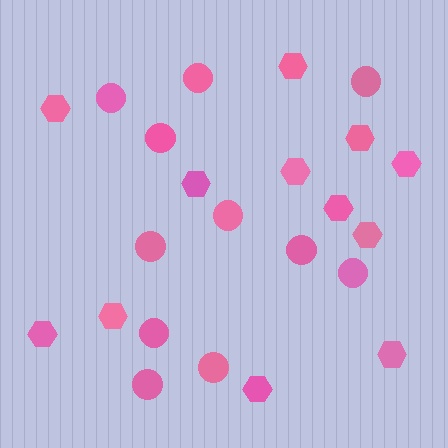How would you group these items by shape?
There are 2 groups: one group of hexagons (12) and one group of circles (11).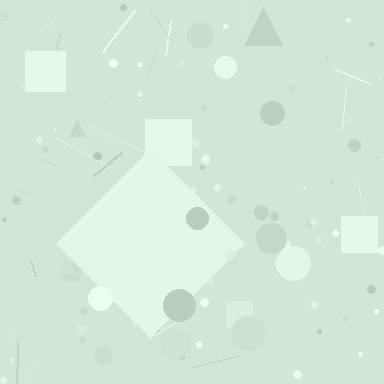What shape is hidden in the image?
A diamond is hidden in the image.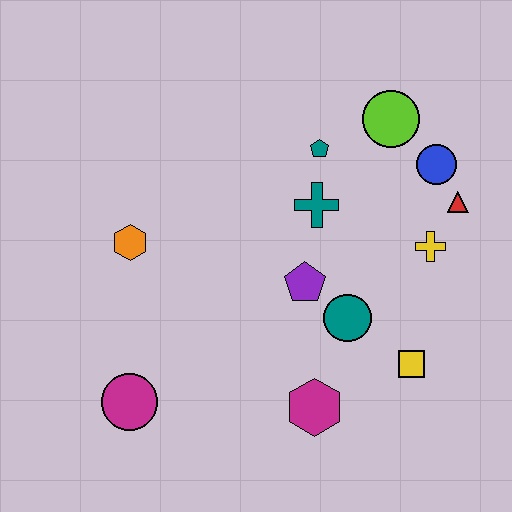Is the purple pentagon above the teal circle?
Yes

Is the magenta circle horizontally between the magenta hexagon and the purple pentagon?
No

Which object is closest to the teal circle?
The purple pentagon is closest to the teal circle.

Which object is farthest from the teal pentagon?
The magenta circle is farthest from the teal pentagon.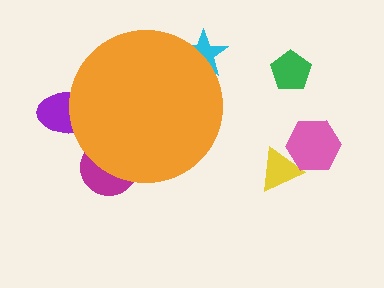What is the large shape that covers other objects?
An orange circle.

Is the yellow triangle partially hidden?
No, the yellow triangle is fully visible.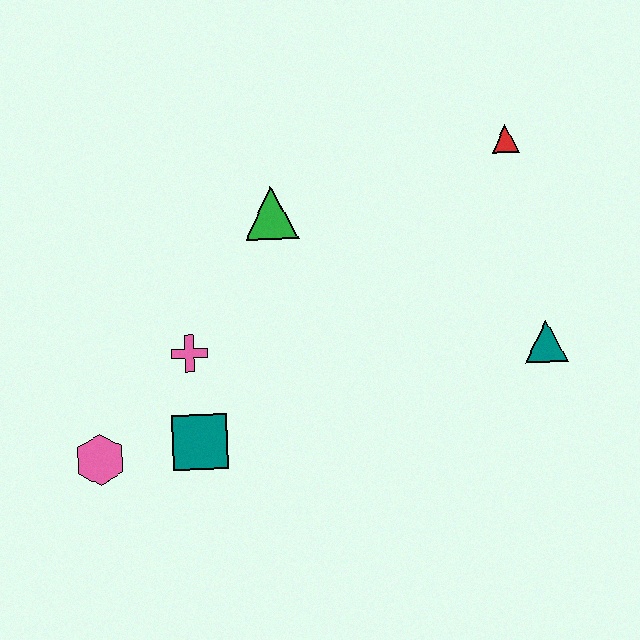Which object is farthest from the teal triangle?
The pink hexagon is farthest from the teal triangle.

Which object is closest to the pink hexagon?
The teal square is closest to the pink hexagon.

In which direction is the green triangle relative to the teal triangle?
The green triangle is to the left of the teal triangle.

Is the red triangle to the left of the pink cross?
No